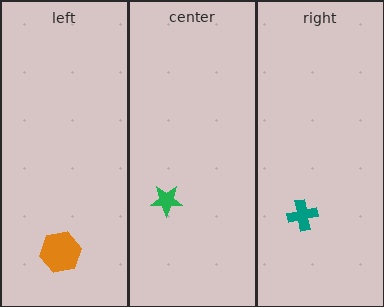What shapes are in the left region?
The orange hexagon.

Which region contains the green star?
The center region.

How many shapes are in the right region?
1.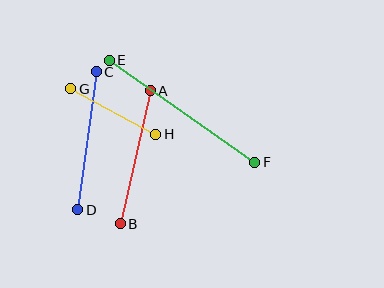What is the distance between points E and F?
The distance is approximately 178 pixels.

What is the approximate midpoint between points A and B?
The midpoint is at approximately (135, 157) pixels.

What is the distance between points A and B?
The distance is approximately 136 pixels.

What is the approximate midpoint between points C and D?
The midpoint is at approximately (87, 141) pixels.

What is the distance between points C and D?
The distance is approximately 139 pixels.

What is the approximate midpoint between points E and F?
The midpoint is at approximately (182, 111) pixels.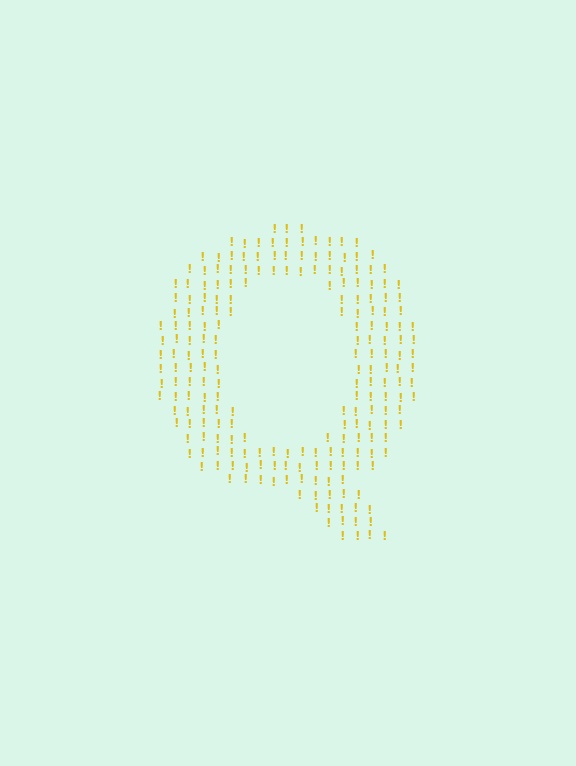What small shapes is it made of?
It is made of small exclamation marks.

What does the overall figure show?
The overall figure shows the letter Q.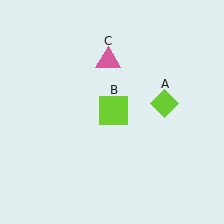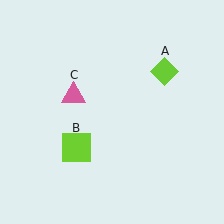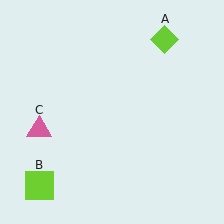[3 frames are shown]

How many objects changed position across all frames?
3 objects changed position: lime diamond (object A), lime square (object B), pink triangle (object C).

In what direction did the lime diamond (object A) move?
The lime diamond (object A) moved up.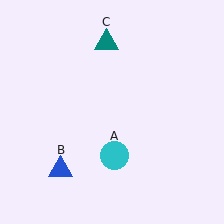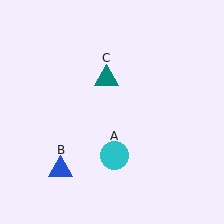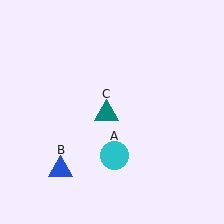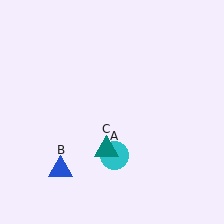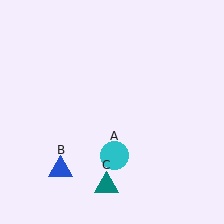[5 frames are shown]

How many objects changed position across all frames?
1 object changed position: teal triangle (object C).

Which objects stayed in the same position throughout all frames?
Cyan circle (object A) and blue triangle (object B) remained stationary.